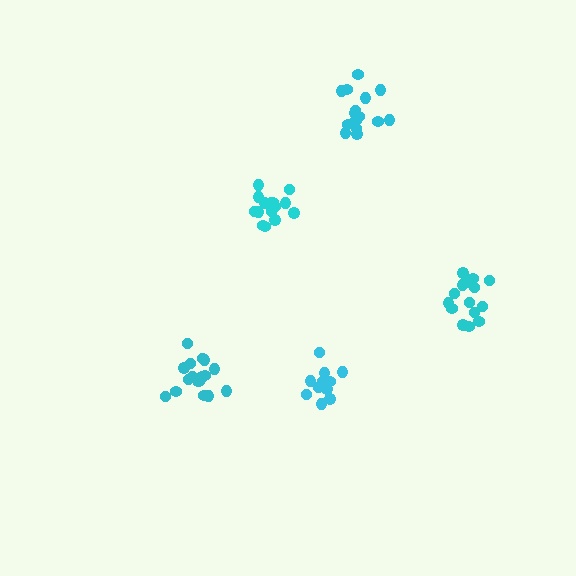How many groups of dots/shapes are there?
There are 5 groups.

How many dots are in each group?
Group 1: 16 dots, Group 2: 16 dots, Group 3: 17 dots, Group 4: 12 dots, Group 5: 15 dots (76 total).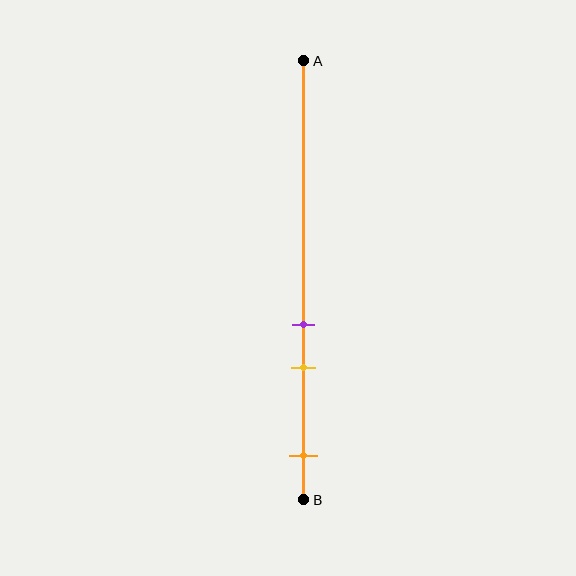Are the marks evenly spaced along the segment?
No, the marks are not evenly spaced.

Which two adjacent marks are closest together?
The purple and yellow marks are the closest adjacent pair.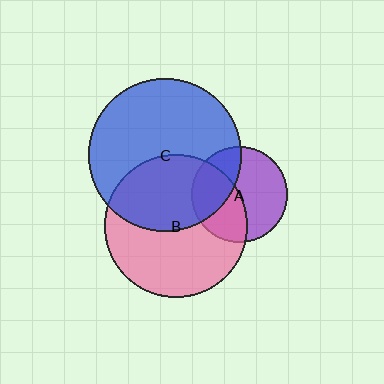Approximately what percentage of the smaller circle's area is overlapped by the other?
Approximately 45%.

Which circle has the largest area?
Circle C (blue).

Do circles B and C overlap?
Yes.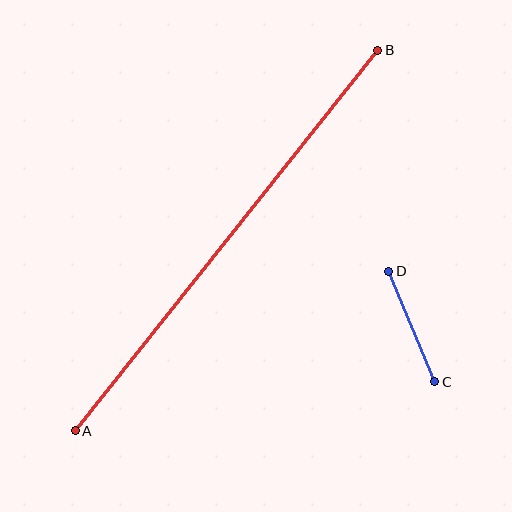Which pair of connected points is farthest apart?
Points A and B are farthest apart.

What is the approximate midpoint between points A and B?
The midpoint is at approximately (227, 241) pixels.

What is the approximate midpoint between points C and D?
The midpoint is at approximately (412, 326) pixels.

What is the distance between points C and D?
The distance is approximately 120 pixels.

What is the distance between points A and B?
The distance is approximately 486 pixels.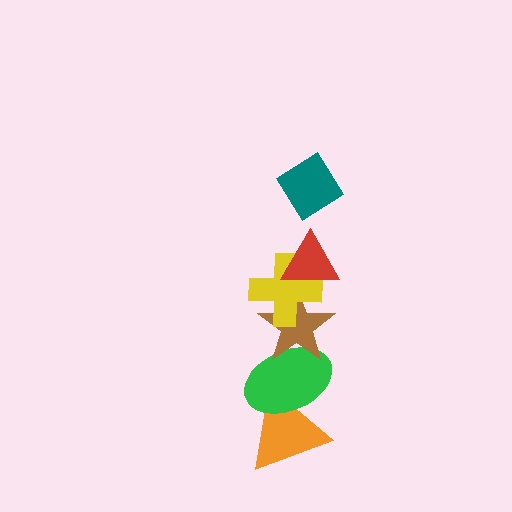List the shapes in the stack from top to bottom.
From top to bottom: the teal diamond, the red triangle, the yellow cross, the brown star, the green ellipse, the orange triangle.